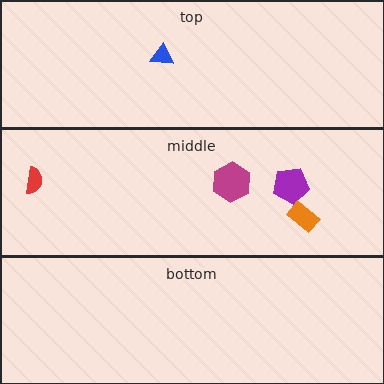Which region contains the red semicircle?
The middle region.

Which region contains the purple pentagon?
The middle region.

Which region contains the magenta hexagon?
The middle region.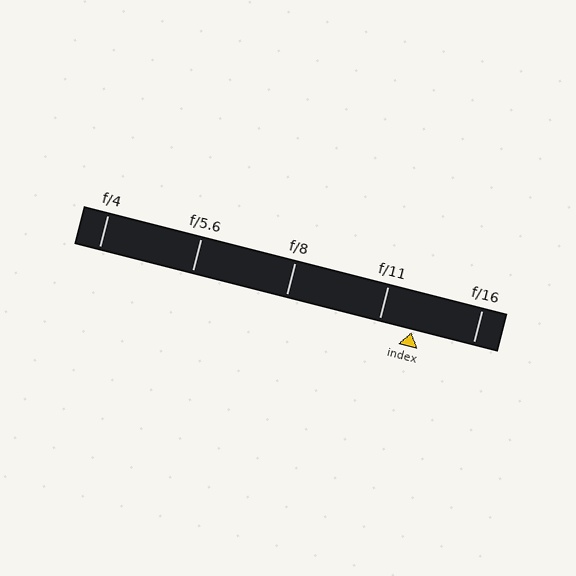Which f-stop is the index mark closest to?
The index mark is closest to f/11.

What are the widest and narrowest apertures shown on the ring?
The widest aperture shown is f/4 and the narrowest is f/16.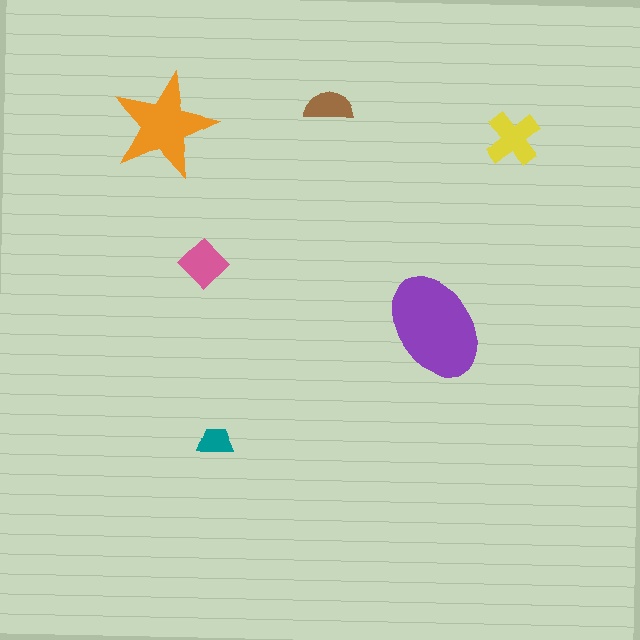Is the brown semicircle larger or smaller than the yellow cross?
Smaller.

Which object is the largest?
The purple ellipse.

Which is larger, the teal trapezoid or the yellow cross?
The yellow cross.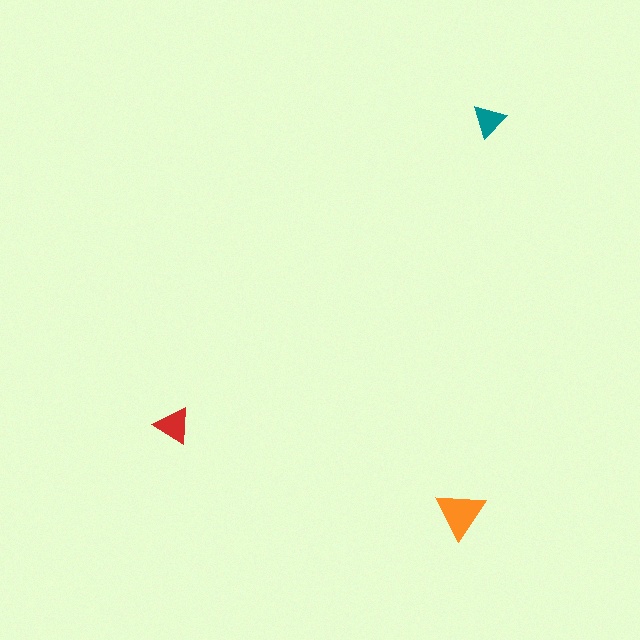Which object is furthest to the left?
The red triangle is leftmost.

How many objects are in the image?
There are 3 objects in the image.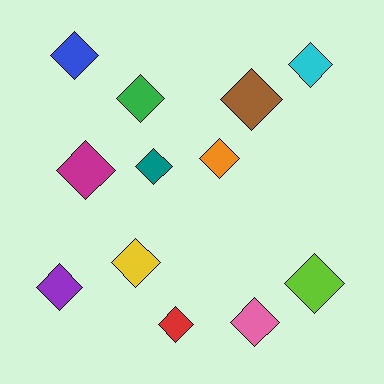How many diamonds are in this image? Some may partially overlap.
There are 12 diamonds.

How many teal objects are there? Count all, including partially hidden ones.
There is 1 teal object.